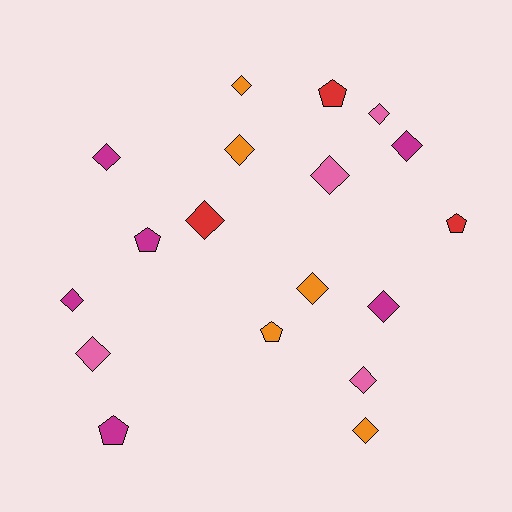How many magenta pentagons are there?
There are 2 magenta pentagons.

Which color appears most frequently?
Magenta, with 6 objects.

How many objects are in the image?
There are 18 objects.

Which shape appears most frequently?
Diamond, with 13 objects.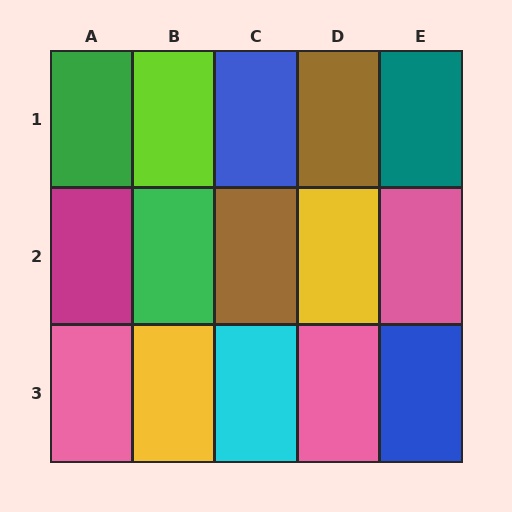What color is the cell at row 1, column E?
Teal.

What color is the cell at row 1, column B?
Lime.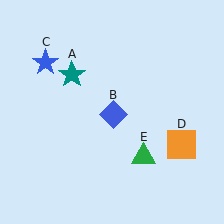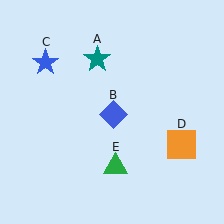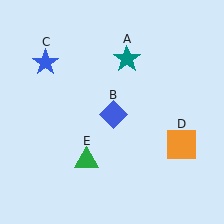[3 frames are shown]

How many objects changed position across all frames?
2 objects changed position: teal star (object A), green triangle (object E).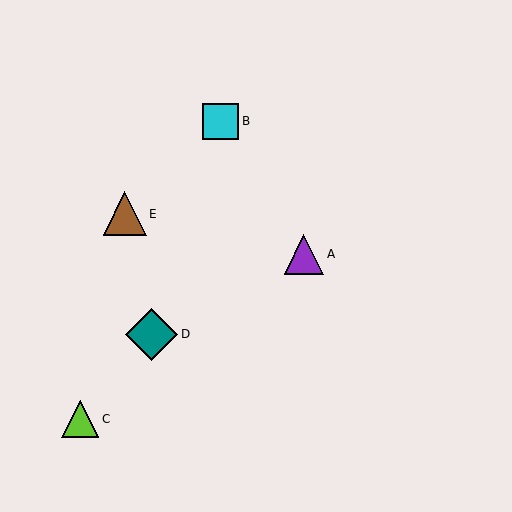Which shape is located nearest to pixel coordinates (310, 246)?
The purple triangle (labeled A) at (304, 254) is nearest to that location.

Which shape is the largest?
The teal diamond (labeled D) is the largest.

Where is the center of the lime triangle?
The center of the lime triangle is at (80, 419).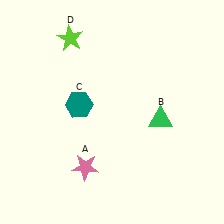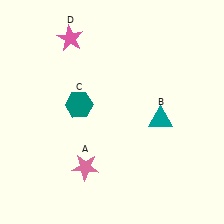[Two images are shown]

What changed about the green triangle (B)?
In Image 1, B is green. In Image 2, it changed to teal.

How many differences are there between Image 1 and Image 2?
There are 2 differences between the two images.